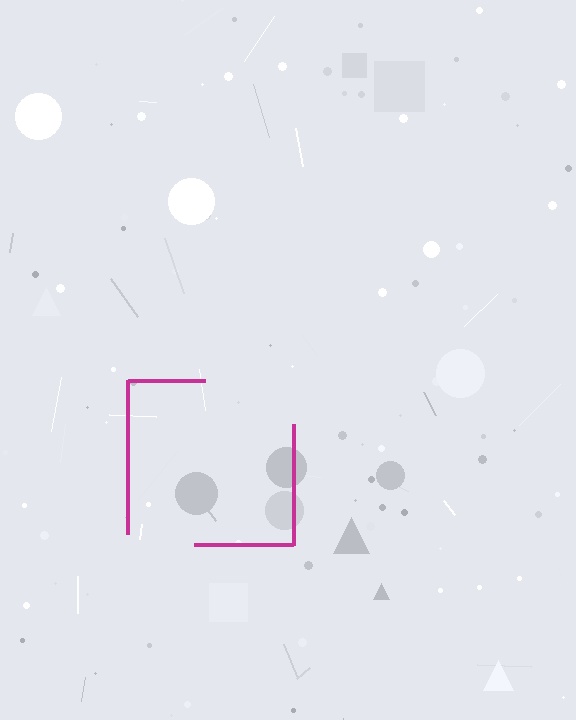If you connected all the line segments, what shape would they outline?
They would outline a square.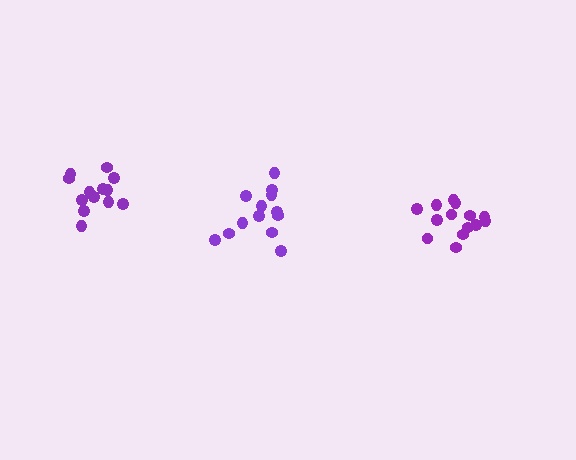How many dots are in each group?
Group 1: 13 dots, Group 2: 13 dots, Group 3: 14 dots (40 total).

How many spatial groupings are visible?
There are 3 spatial groupings.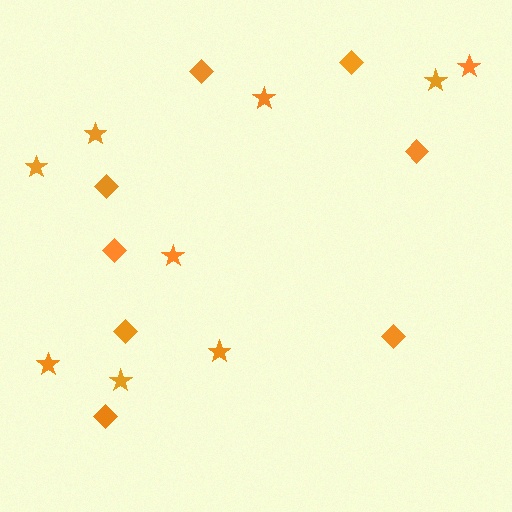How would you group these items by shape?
There are 2 groups: one group of diamonds (8) and one group of stars (9).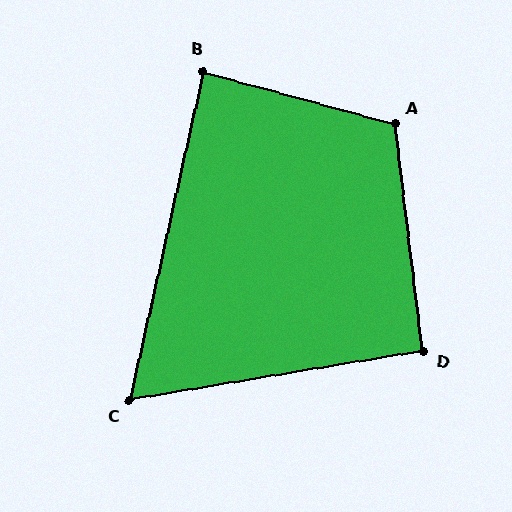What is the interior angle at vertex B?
Approximately 87 degrees (approximately right).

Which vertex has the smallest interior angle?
C, at approximately 68 degrees.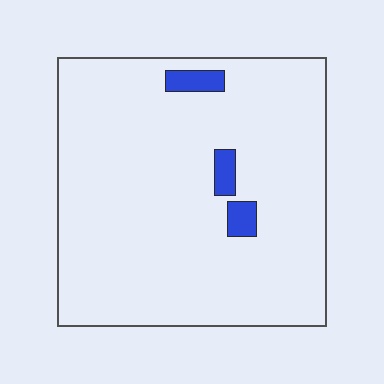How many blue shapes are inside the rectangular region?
3.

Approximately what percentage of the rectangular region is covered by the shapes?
Approximately 5%.